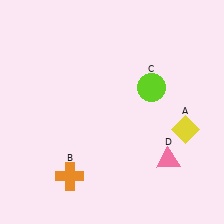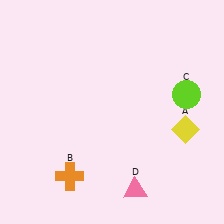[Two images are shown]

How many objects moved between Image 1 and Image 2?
2 objects moved between the two images.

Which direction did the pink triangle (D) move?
The pink triangle (D) moved left.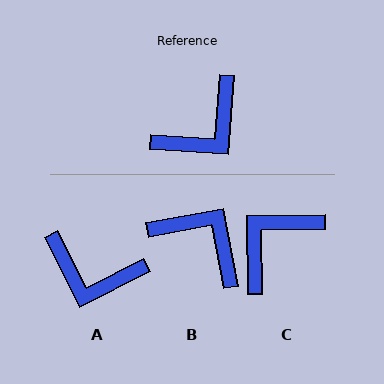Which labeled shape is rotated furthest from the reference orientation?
C, about 176 degrees away.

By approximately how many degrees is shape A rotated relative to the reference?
Approximately 59 degrees clockwise.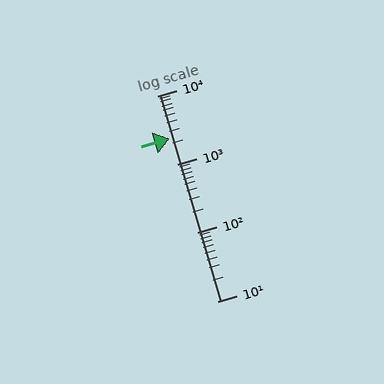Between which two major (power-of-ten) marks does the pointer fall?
The pointer is between 1000 and 10000.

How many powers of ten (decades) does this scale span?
The scale spans 3 decades, from 10 to 10000.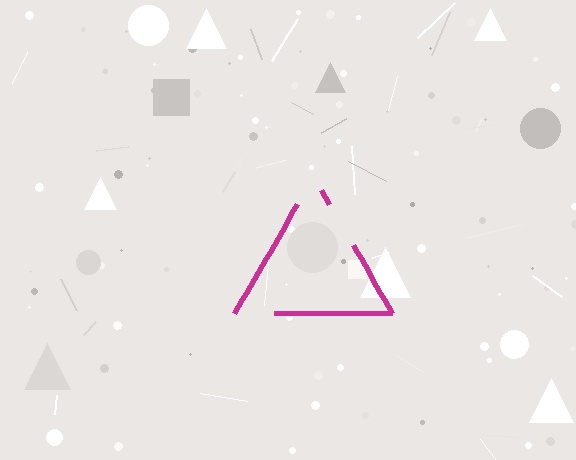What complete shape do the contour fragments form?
The contour fragments form a triangle.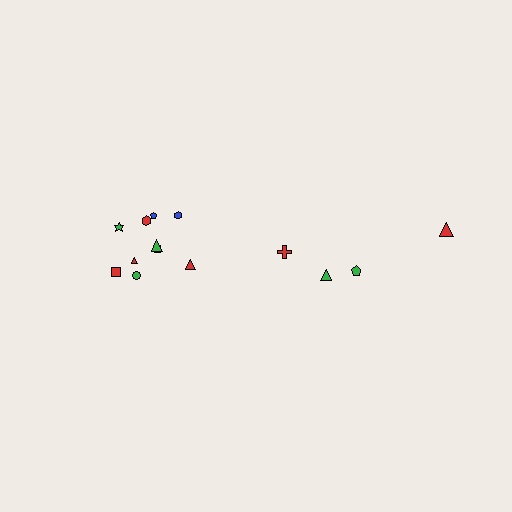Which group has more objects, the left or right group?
The left group.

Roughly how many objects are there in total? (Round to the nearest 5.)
Roughly 15 objects in total.